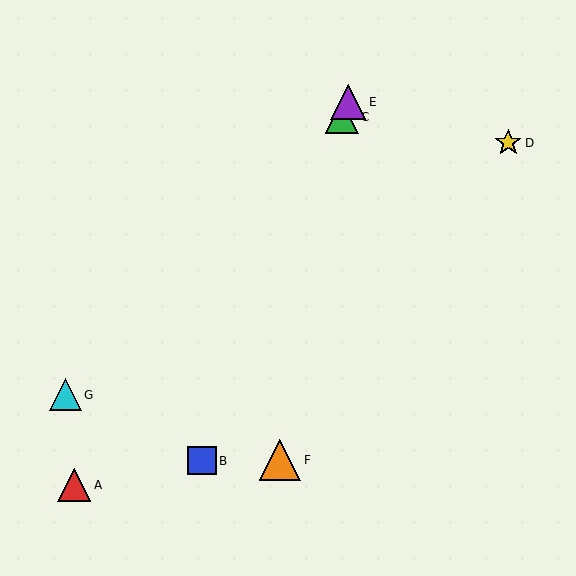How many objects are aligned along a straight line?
3 objects (B, C, E) are aligned along a straight line.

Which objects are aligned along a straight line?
Objects B, C, E are aligned along a straight line.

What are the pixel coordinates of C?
Object C is at (342, 117).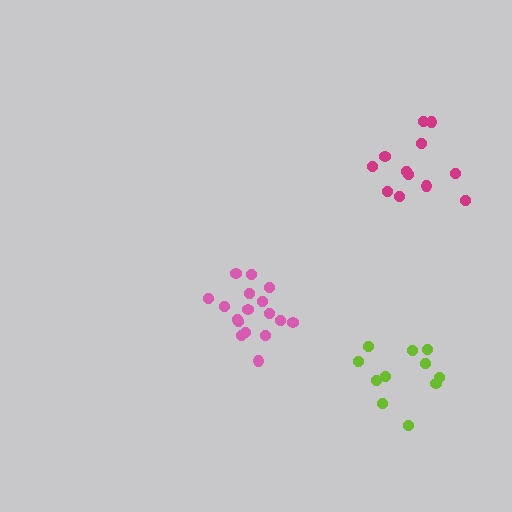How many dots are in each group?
Group 1: 17 dots, Group 2: 12 dots, Group 3: 11 dots (40 total).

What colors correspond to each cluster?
The clusters are colored: pink, magenta, lime.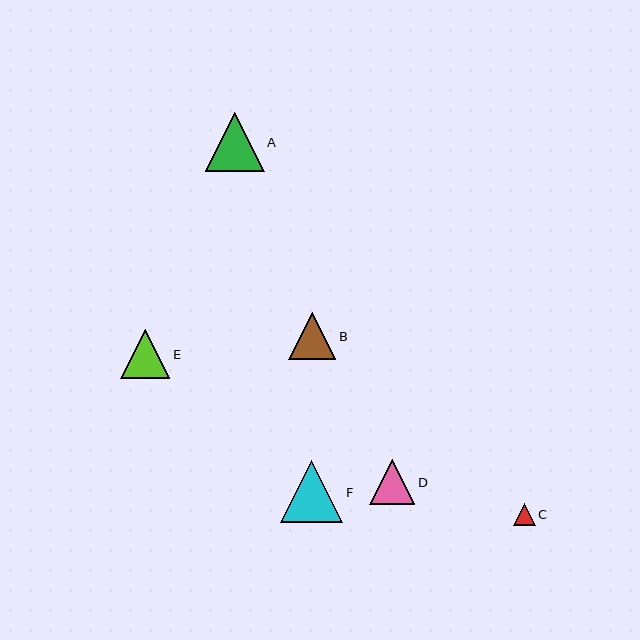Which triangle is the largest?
Triangle F is the largest with a size of approximately 62 pixels.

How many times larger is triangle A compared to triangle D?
Triangle A is approximately 1.3 times the size of triangle D.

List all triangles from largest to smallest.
From largest to smallest: F, A, E, B, D, C.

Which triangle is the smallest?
Triangle C is the smallest with a size of approximately 22 pixels.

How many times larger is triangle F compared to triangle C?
Triangle F is approximately 2.8 times the size of triangle C.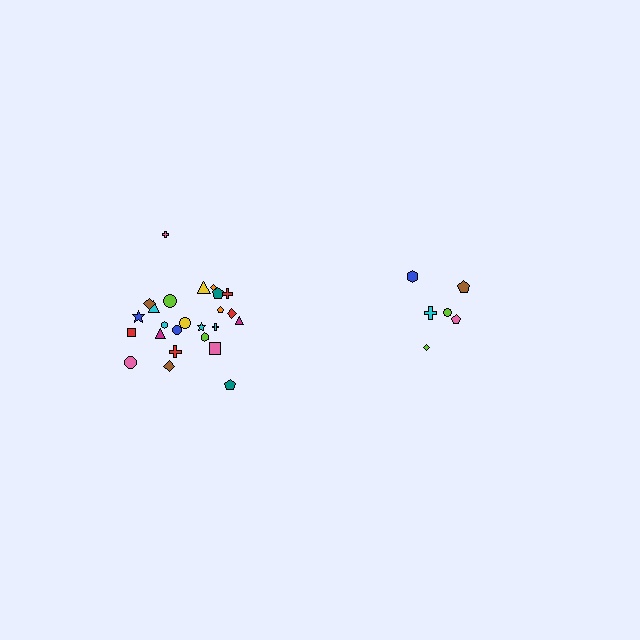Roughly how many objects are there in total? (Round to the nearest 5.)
Roughly 30 objects in total.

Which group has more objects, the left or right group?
The left group.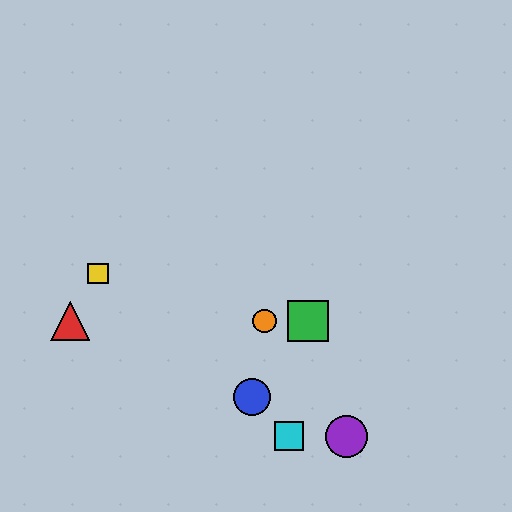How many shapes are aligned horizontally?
3 shapes (the red triangle, the green square, the orange circle) are aligned horizontally.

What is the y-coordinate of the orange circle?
The orange circle is at y≈321.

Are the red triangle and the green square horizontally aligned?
Yes, both are at y≈321.